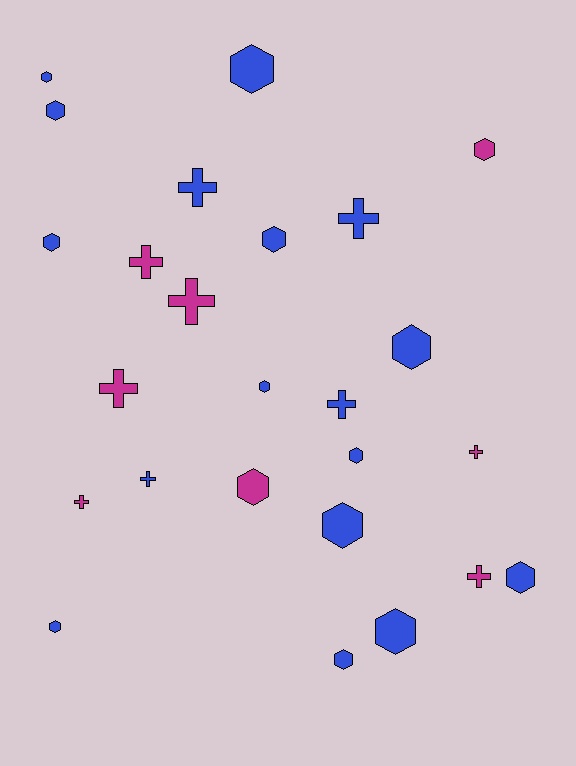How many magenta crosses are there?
There are 6 magenta crosses.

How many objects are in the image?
There are 25 objects.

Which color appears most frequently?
Blue, with 17 objects.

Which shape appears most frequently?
Hexagon, with 15 objects.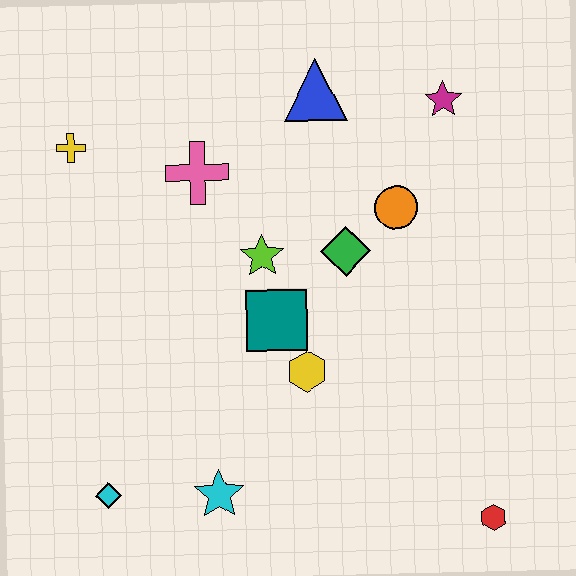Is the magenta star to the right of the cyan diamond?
Yes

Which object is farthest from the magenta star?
The cyan diamond is farthest from the magenta star.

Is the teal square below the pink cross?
Yes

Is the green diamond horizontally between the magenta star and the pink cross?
Yes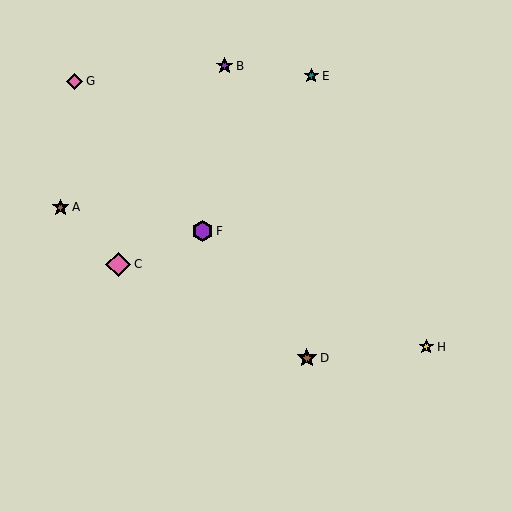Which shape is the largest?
The pink diamond (labeled C) is the largest.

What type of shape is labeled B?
Shape B is a purple star.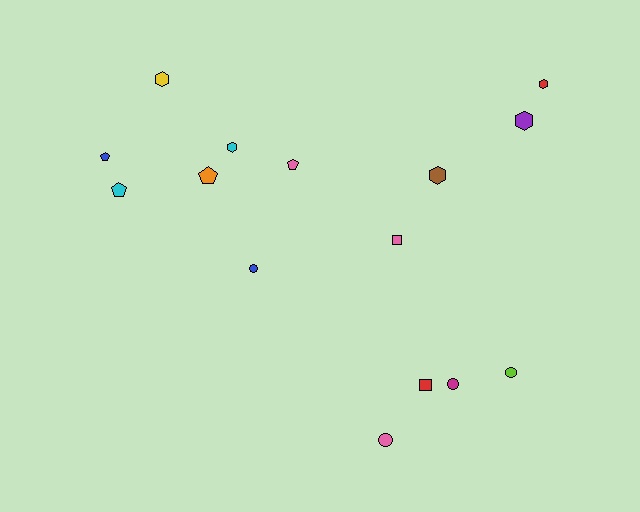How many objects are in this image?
There are 15 objects.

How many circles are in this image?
There are 4 circles.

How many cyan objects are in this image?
There are 2 cyan objects.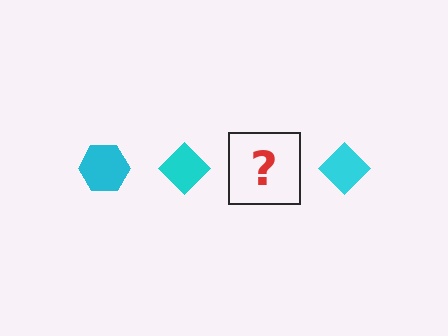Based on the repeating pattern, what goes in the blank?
The blank should be a cyan hexagon.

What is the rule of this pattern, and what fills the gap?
The rule is that the pattern cycles through hexagon, diamond shapes in cyan. The gap should be filled with a cyan hexagon.